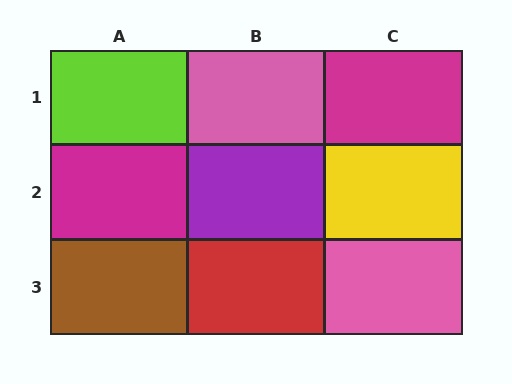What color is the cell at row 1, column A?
Lime.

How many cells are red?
1 cell is red.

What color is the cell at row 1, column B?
Pink.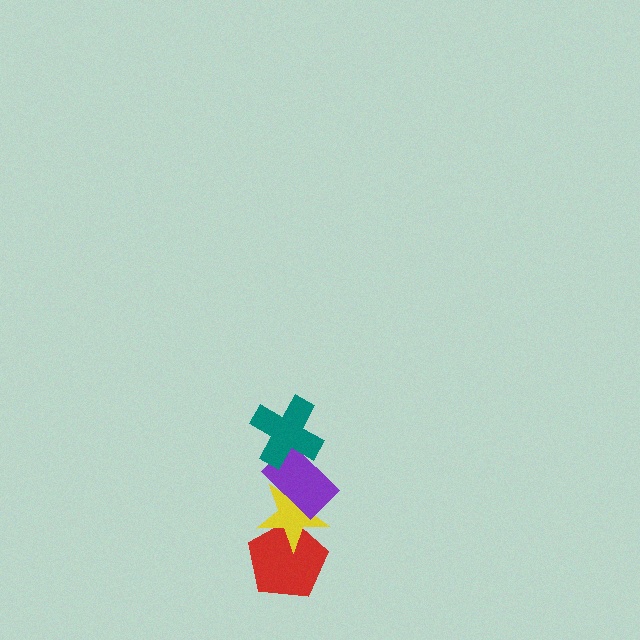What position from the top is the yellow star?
The yellow star is 3rd from the top.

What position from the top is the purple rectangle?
The purple rectangle is 2nd from the top.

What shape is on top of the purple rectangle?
The teal cross is on top of the purple rectangle.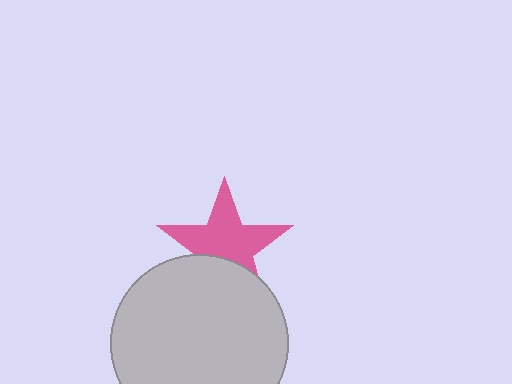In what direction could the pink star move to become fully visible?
The pink star could move up. That would shift it out from behind the light gray circle entirely.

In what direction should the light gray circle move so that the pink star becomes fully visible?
The light gray circle should move down. That is the shortest direction to clear the overlap and leave the pink star fully visible.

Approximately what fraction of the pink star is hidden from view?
Roughly 34% of the pink star is hidden behind the light gray circle.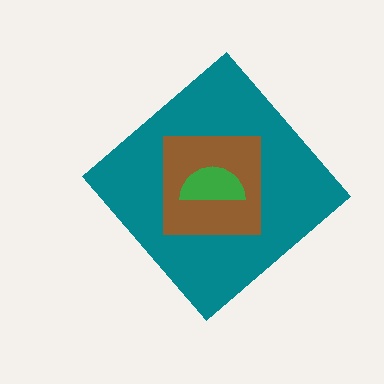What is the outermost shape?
The teal diamond.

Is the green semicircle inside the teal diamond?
Yes.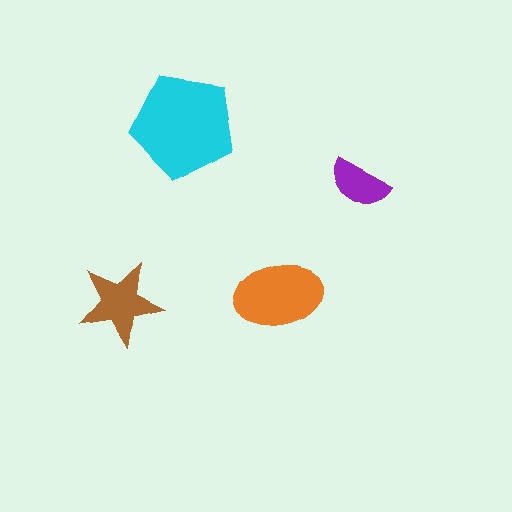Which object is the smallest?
The purple semicircle.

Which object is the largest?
The cyan pentagon.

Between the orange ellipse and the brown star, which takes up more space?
The orange ellipse.